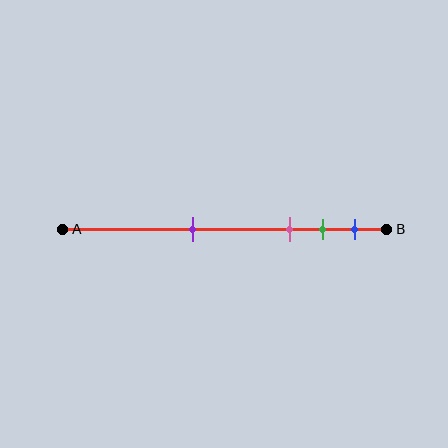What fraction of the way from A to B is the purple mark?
The purple mark is approximately 40% (0.4) of the way from A to B.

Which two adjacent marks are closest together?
The green and blue marks are the closest adjacent pair.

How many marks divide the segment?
There are 4 marks dividing the segment.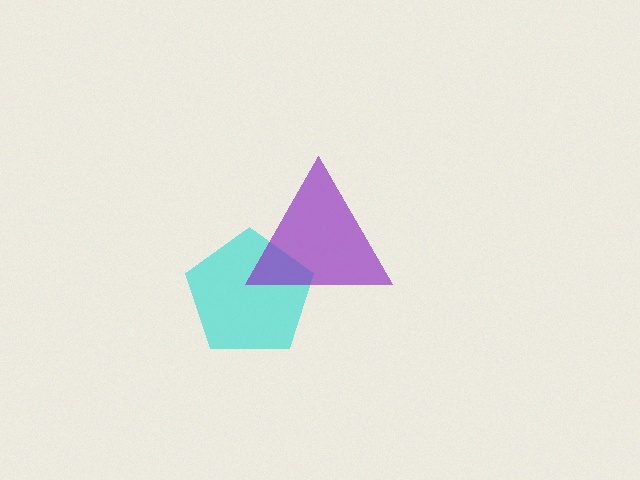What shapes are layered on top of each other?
The layered shapes are: a cyan pentagon, a purple triangle.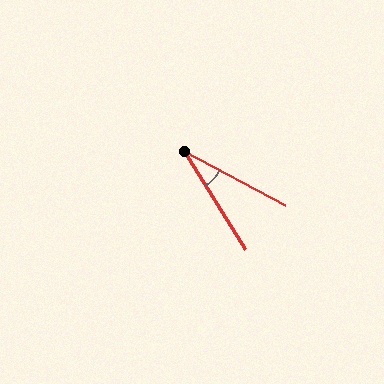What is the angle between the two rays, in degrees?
Approximately 30 degrees.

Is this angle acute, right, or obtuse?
It is acute.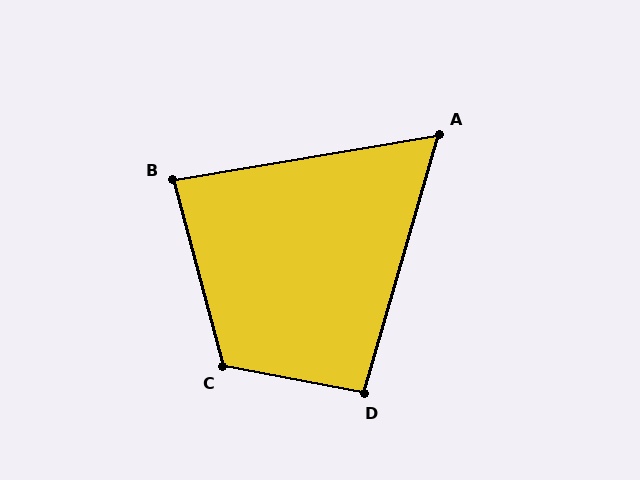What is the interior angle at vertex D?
Approximately 95 degrees (obtuse).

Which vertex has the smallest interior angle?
A, at approximately 64 degrees.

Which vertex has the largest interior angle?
C, at approximately 116 degrees.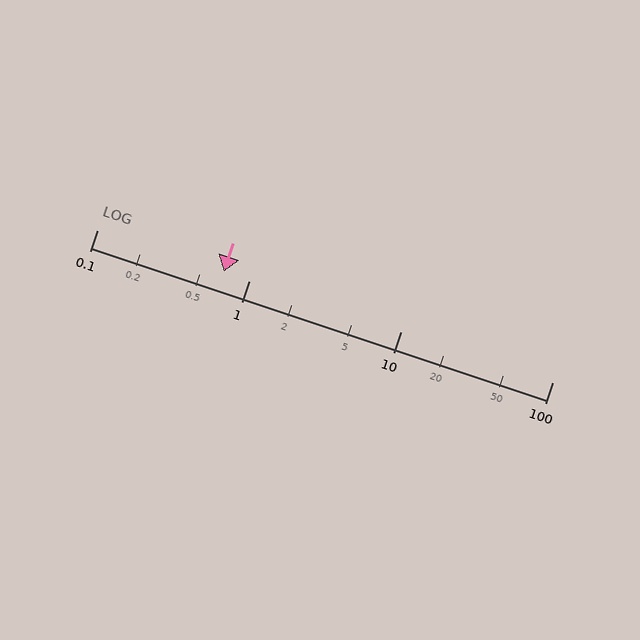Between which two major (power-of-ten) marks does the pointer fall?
The pointer is between 0.1 and 1.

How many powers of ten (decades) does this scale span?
The scale spans 3 decades, from 0.1 to 100.